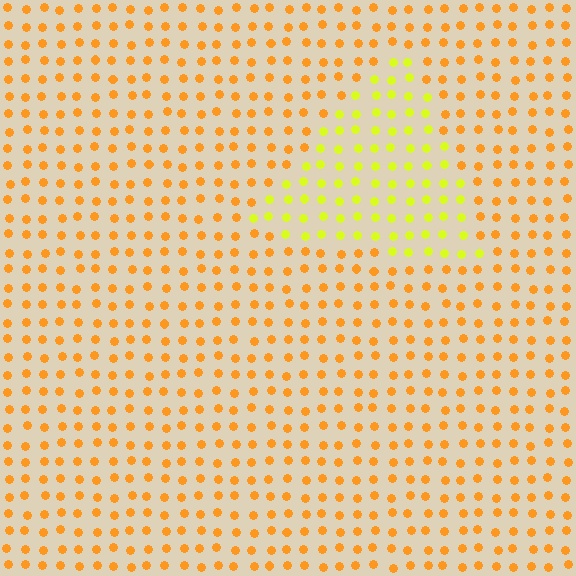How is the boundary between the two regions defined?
The boundary is defined purely by a slight shift in hue (about 37 degrees). Spacing, size, and orientation are identical on both sides.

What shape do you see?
I see a triangle.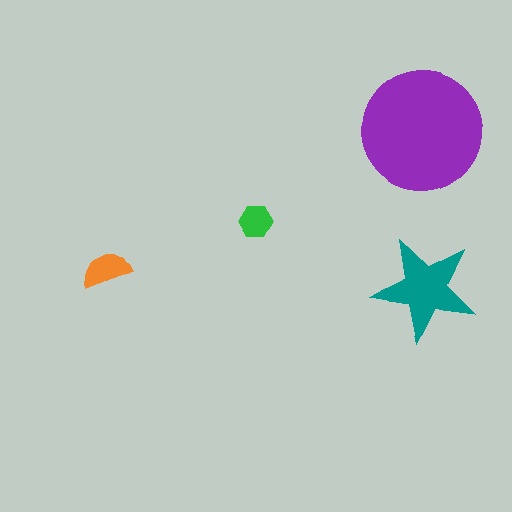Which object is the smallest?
The green hexagon.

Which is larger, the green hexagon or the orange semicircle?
The orange semicircle.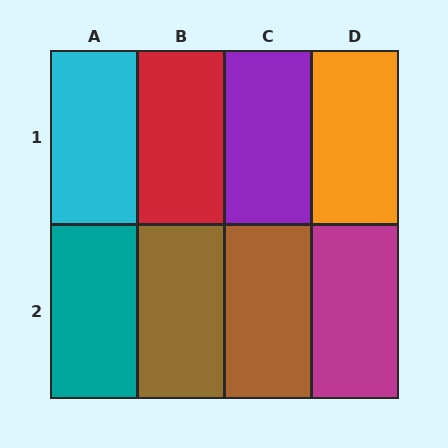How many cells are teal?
1 cell is teal.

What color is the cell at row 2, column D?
Magenta.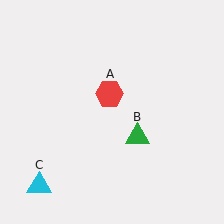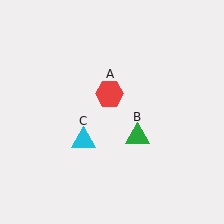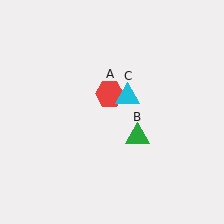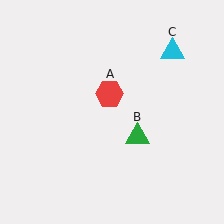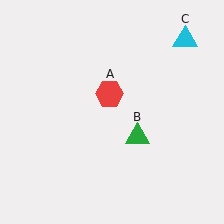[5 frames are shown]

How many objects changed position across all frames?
1 object changed position: cyan triangle (object C).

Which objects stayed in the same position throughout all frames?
Red hexagon (object A) and green triangle (object B) remained stationary.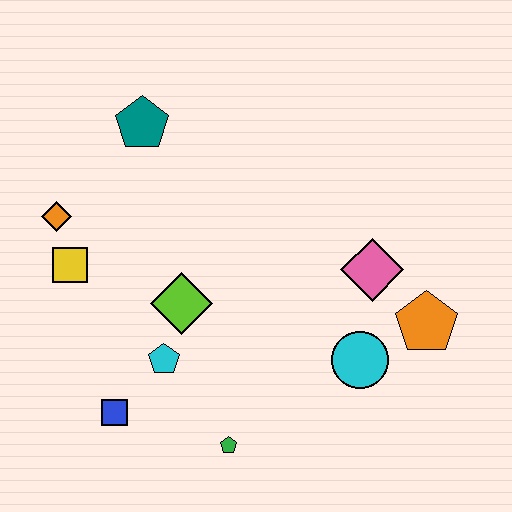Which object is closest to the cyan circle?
The orange pentagon is closest to the cyan circle.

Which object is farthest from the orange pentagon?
The orange diamond is farthest from the orange pentagon.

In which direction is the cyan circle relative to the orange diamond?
The cyan circle is to the right of the orange diamond.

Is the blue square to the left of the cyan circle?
Yes